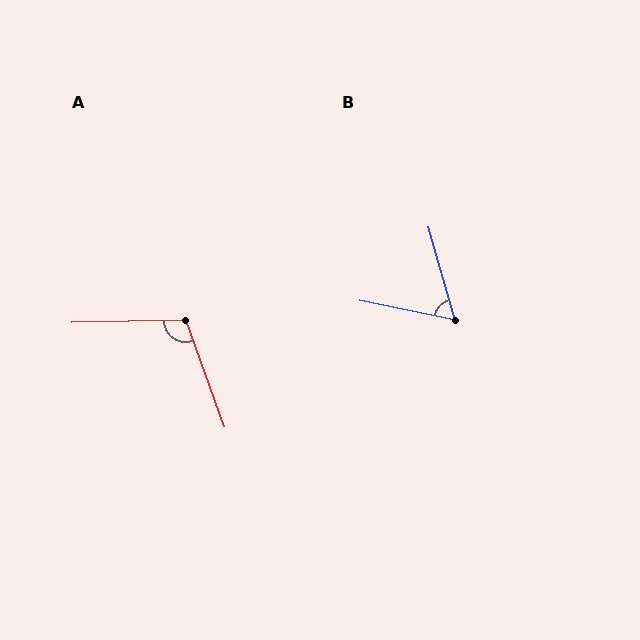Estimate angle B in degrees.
Approximately 63 degrees.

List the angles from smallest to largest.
B (63°), A (108°).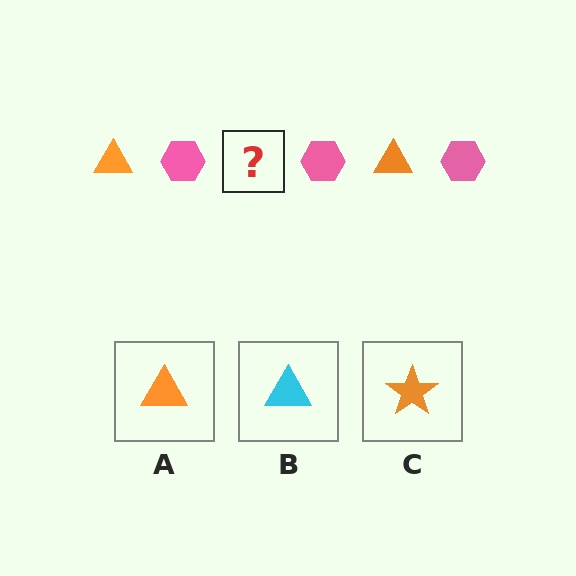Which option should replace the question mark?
Option A.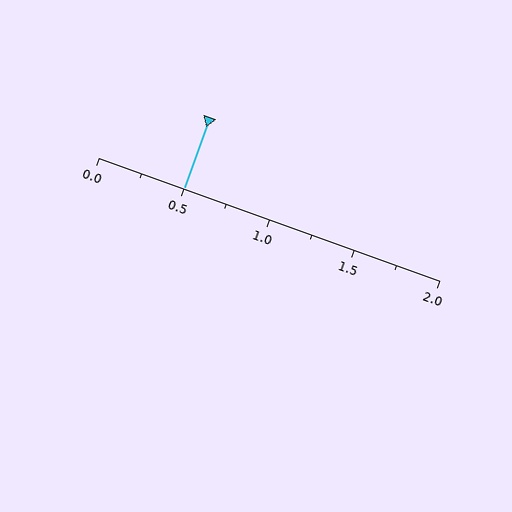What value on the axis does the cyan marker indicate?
The marker indicates approximately 0.5.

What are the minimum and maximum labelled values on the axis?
The axis runs from 0.0 to 2.0.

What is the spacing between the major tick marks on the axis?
The major ticks are spaced 0.5 apart.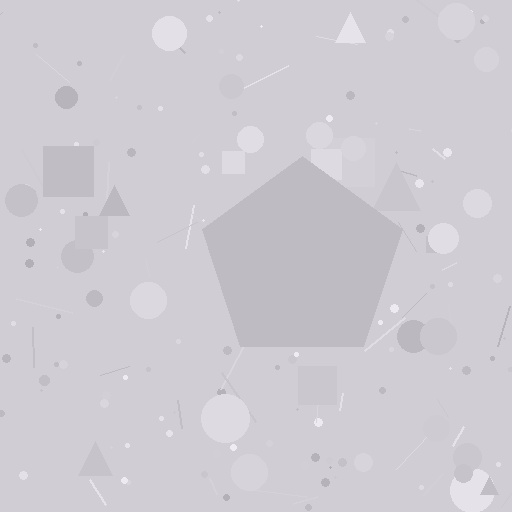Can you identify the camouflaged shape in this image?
The camouflaged shape is a pentagon.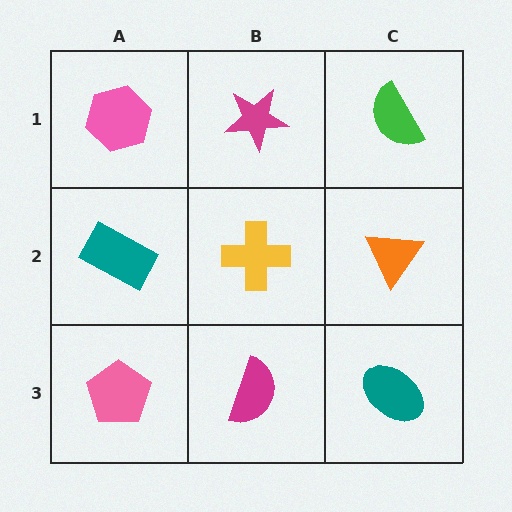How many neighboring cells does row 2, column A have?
3.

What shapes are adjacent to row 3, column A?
A teal rectangle (row 2, column A), a magenta semicircle (row 3, column B).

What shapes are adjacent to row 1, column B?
A yellow cross (row 2, column B), a pink hexagon (row 1, column A), a green semicircle (row 1, column C).